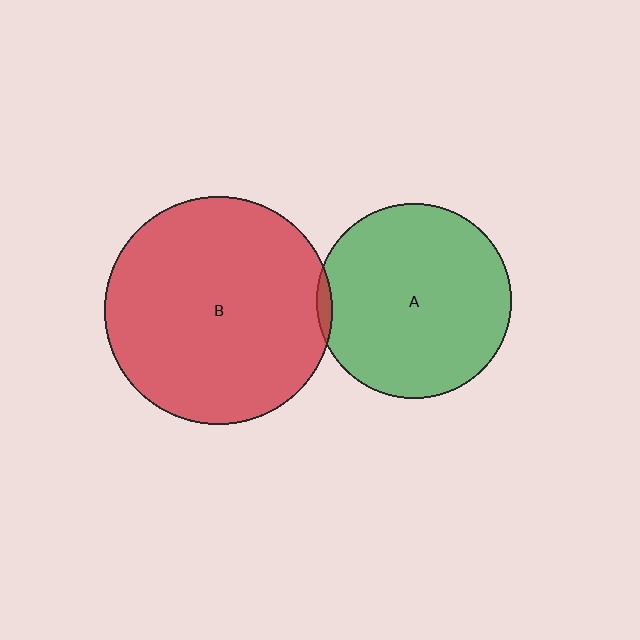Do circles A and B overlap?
Yes.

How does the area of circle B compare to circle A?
Approximately 1.4 times.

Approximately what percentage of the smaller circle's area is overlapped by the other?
Approximately 5%.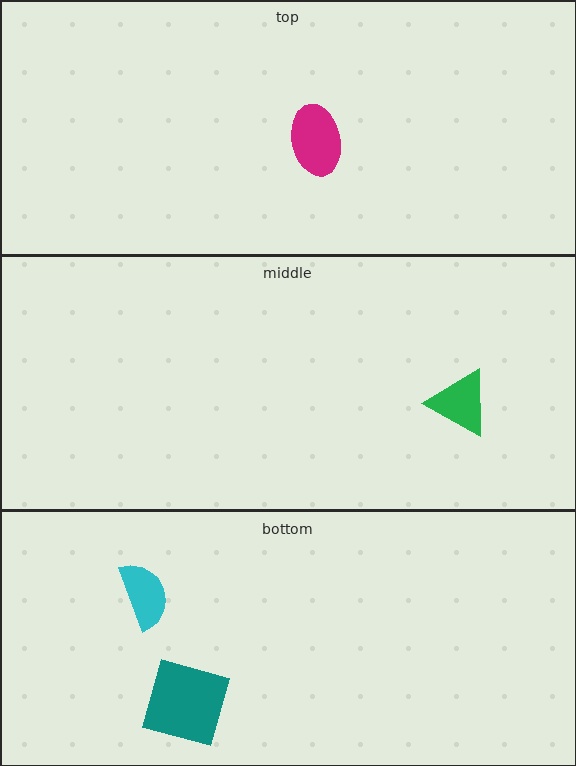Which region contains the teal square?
The bottom region.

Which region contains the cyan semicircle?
The bottom region.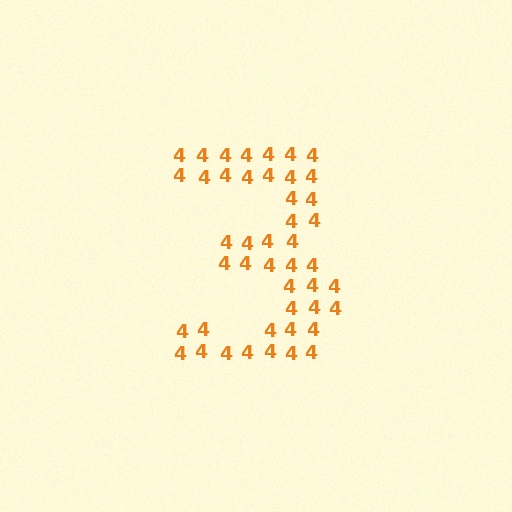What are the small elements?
The small elements are digit 4's.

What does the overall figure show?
The overall figure shows the digit 3.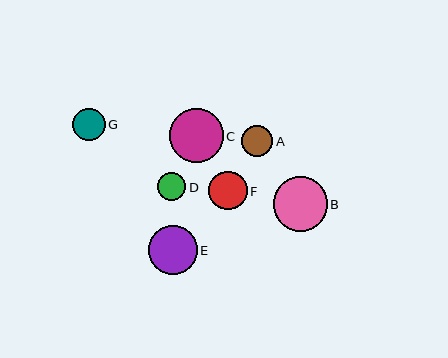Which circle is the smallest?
Circle D is the smallest with a size of approximately 28 pixels.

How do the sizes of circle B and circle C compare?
Circle B and circle C are approximately the same size.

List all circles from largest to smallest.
From largest to smallest: B, C, E, F, G, A, D.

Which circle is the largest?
Circle B is the largest with a size of approximately 54 pixels.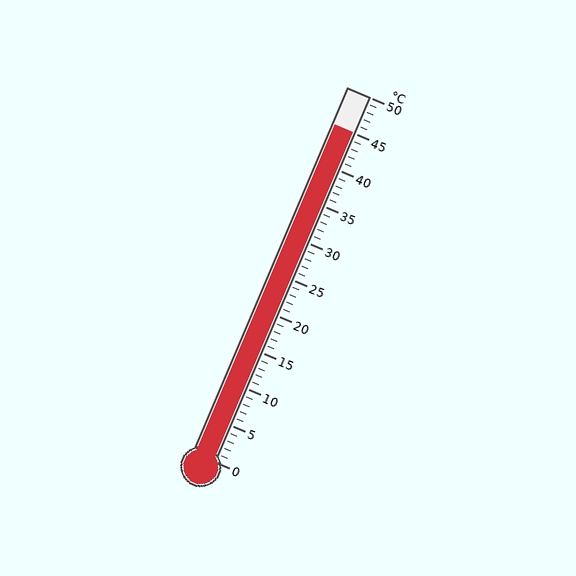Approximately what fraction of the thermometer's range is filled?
The thermometer is filled to approximately 90% of its range.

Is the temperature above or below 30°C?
The temperature is above 30°C.